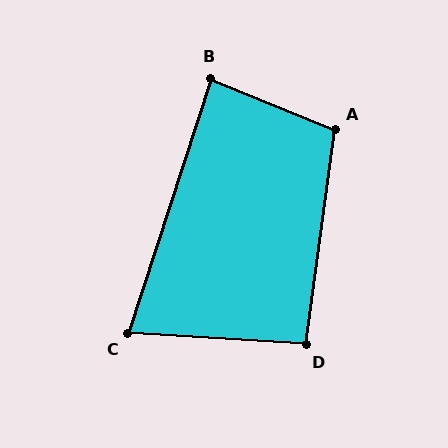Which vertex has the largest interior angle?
A, at approximately 105 degrees.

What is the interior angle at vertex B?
Approximately 86 degrees (approximately right).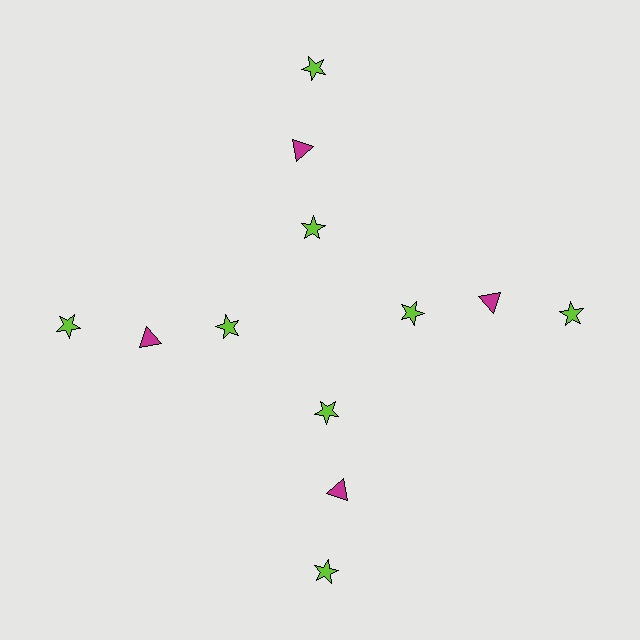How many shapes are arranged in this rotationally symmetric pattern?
There are 12 shapes, arranged in 4 groups of 3.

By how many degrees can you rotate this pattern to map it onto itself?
The pattern maps onto itself every 90 degrees of rotation.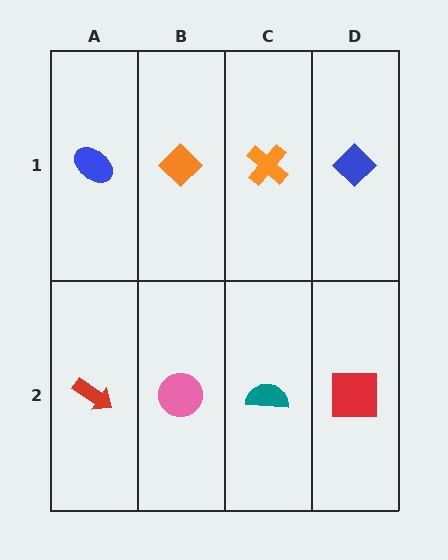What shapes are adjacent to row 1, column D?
A red square (row 2, column D), an orange cross (row 1, column C).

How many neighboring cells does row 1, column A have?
2.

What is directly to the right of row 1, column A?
An orange diamond.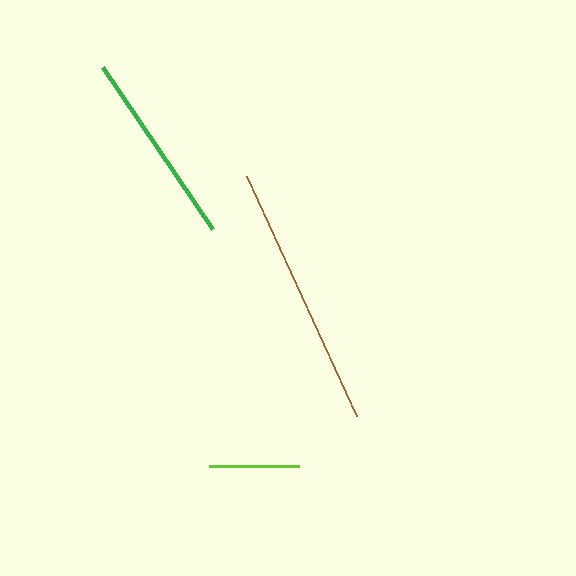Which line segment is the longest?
The brown line is the longest at approximately 264 pixels.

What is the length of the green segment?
The green segment is approximately 196 pixels long.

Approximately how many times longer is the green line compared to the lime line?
The green line is approximately 2.2 times the length of the lime line.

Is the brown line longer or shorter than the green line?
The brown line is longer than the green line.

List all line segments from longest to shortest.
From longest to shortest: brown, green, lime.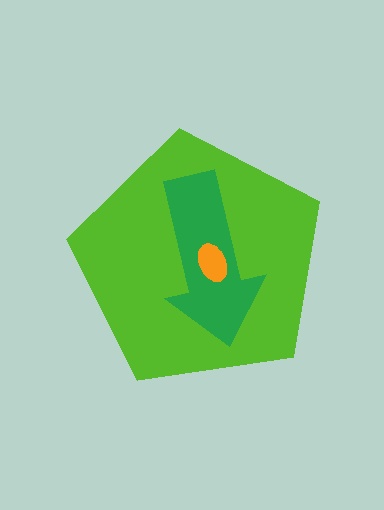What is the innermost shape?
The orange ellipse.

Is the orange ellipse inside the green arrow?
Yes.